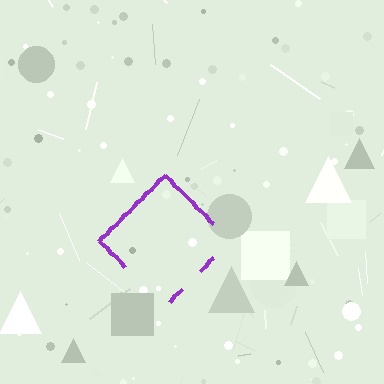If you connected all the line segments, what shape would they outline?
They would outline a diamond.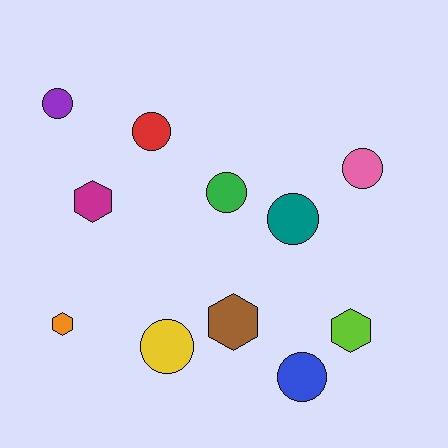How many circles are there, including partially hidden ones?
There are 7 circles.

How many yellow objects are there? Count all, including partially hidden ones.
There is 1 yellow object.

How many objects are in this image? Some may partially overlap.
There are 11 objects.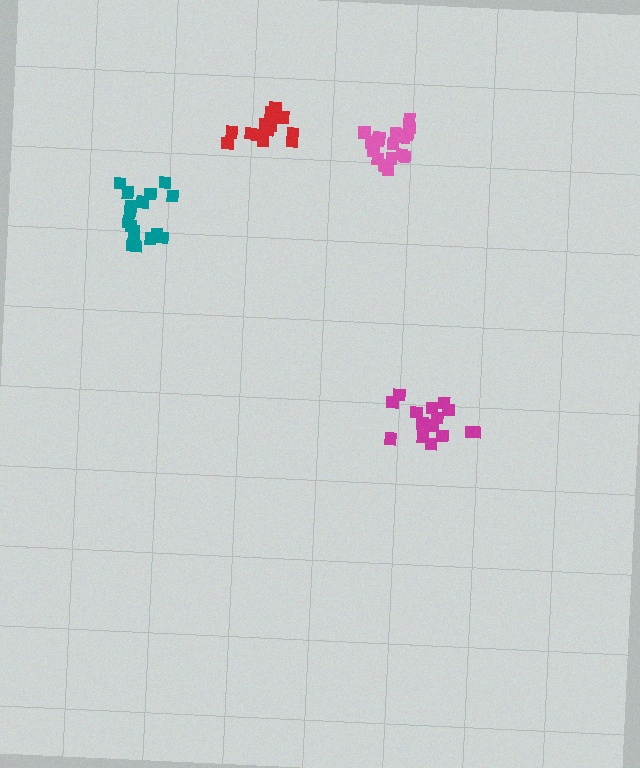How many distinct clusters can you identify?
There are 4 distinct clusters.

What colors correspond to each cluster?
The clusters are colored: pink, magenta, teal, red.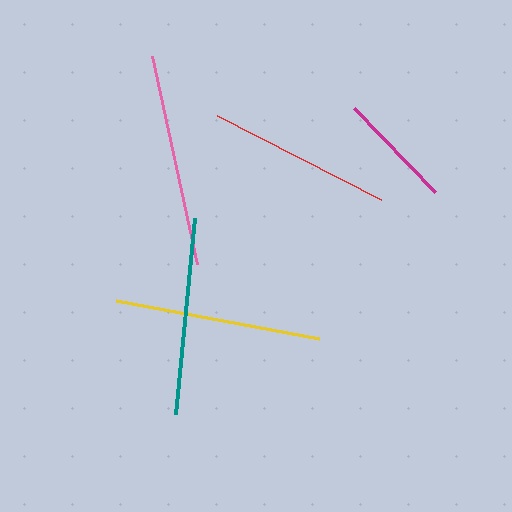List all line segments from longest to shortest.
From longest to shortest: pink, yellow, teal, red, magenta.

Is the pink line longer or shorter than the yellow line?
The pink line is longer than the yellow line.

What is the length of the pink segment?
The pink segment is approximately 213 pixels long.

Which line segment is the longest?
The pink line is the longest at approximately 213 pixels.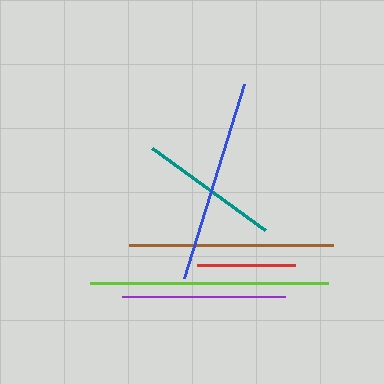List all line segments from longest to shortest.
From longest to shortest: lime, brown, blue, purple, teal, red.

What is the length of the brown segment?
The brown segment is approximately 204 pixels long.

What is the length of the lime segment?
The lime segment is approximately 238 pixels long.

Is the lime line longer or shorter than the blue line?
The lime line is longer than the blue line.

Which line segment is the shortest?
The red line is the shortest at approximately 98 pixels.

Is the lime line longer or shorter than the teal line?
The lime line is longer than the teal line.